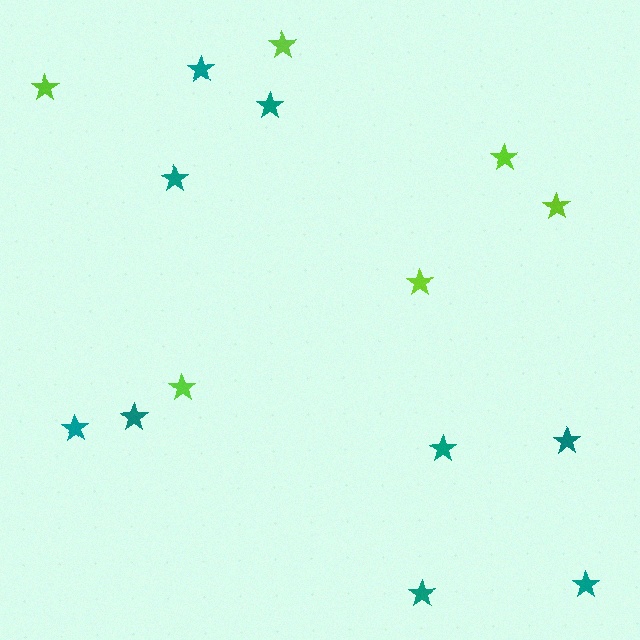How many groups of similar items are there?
There are 2 groups: one group of lime stars (6) and one group of teal stars (9).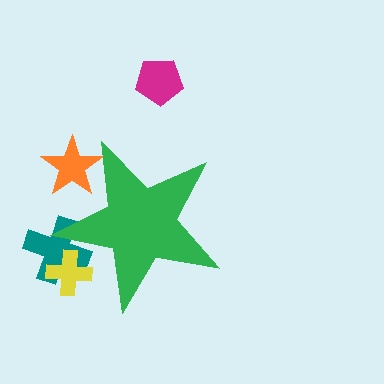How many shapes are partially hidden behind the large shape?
3 shapes are partially hidden.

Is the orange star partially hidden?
Yes, the orange star is partially hidden behind the green star.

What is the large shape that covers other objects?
A green star.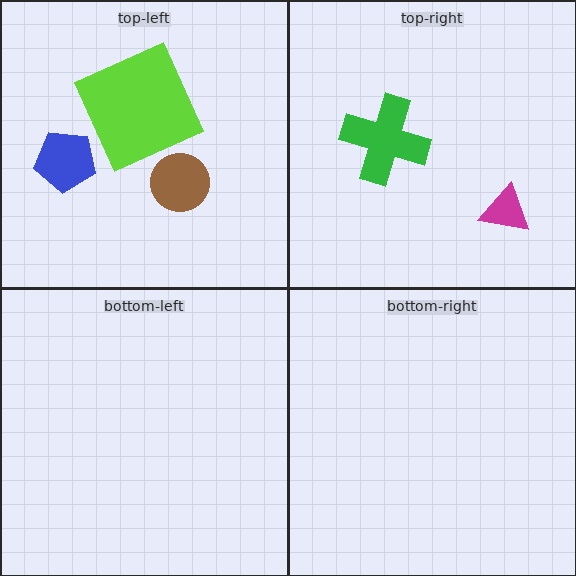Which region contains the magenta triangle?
The top-right region.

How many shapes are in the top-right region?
2.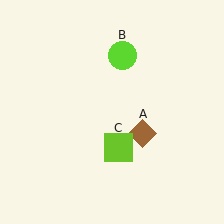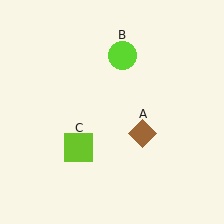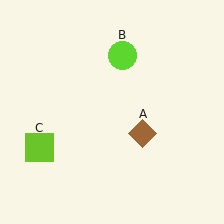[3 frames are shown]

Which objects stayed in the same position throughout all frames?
Brown diamond (object A) and lime circle (object B) remained stationary.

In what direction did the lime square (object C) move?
The lime square (object C) moved left.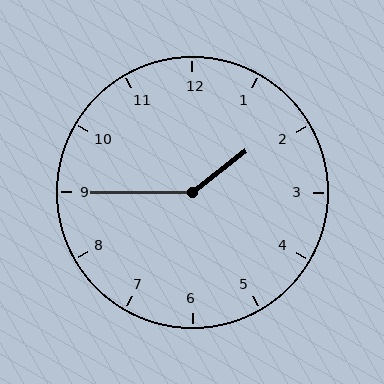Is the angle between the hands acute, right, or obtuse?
It is obtuse.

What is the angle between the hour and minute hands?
Approximately 142 degrees.